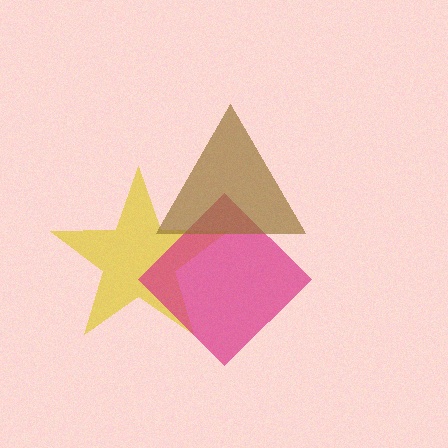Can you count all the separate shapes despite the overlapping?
Yes, there are 3 separate shapes.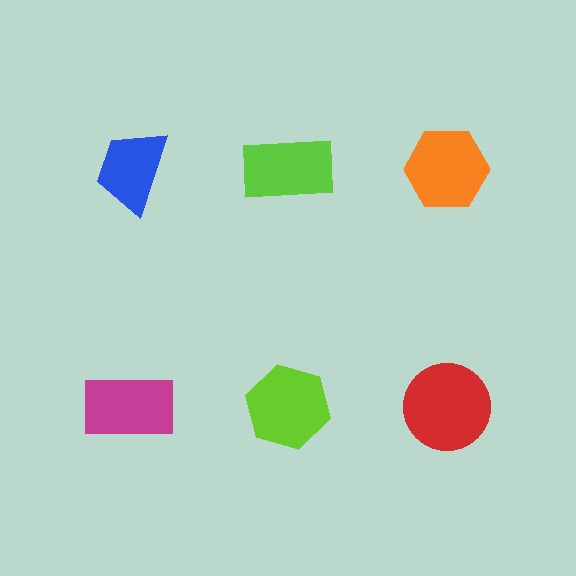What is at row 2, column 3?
A red circle.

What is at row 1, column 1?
A blue trapezoid.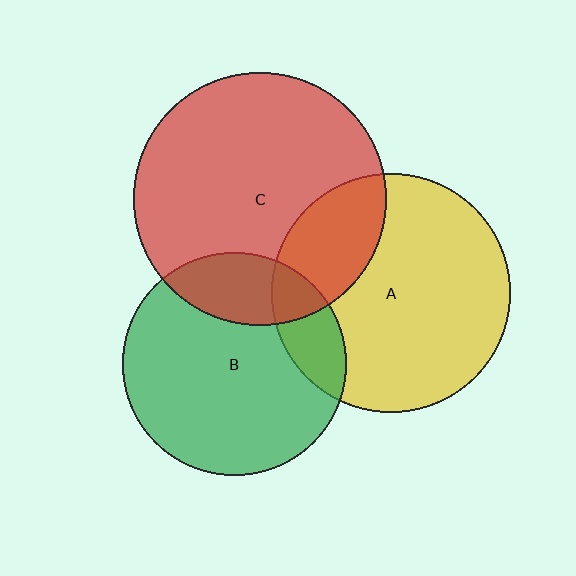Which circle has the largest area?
Circle C (red).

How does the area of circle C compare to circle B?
Approximately 1.3 times.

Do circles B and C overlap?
Yes.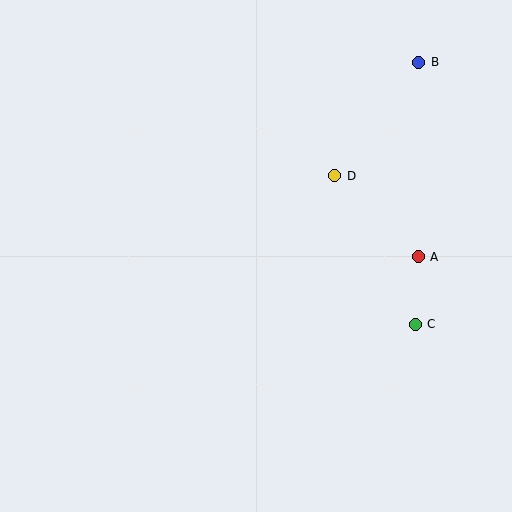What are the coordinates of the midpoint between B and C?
The midpoint between B and C is at (417, 193).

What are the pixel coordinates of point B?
Point B is at (419, 62).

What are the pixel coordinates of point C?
Point C is at (415, 324).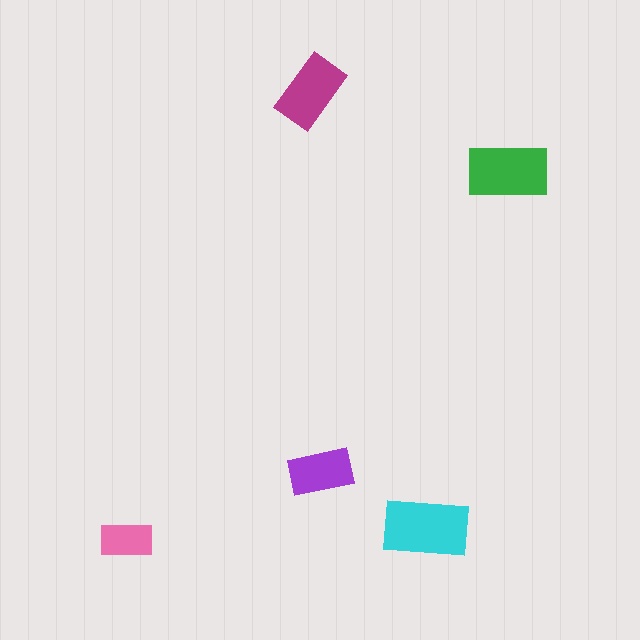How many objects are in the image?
There are 5 objects in the image.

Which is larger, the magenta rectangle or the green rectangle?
The green one.